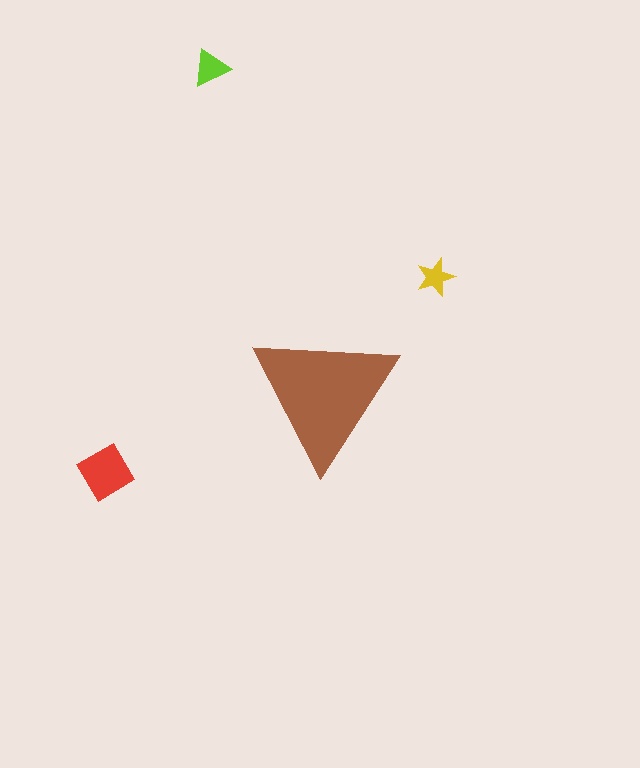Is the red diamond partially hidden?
No, the red diamond is fully visible.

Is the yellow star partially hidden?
No, the yellow star is fully visible.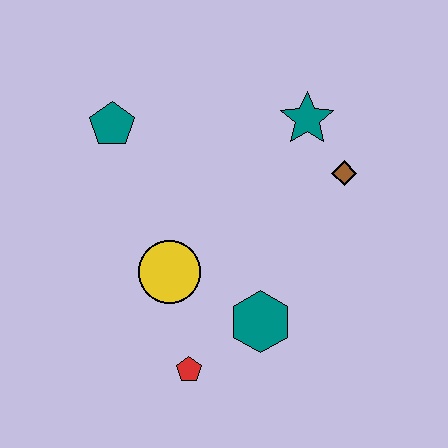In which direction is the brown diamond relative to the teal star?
The brown diamond is below the teal star.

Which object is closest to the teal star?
The brown diamond is closest to the teal star.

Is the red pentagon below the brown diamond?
Yes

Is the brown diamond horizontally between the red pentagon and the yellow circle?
No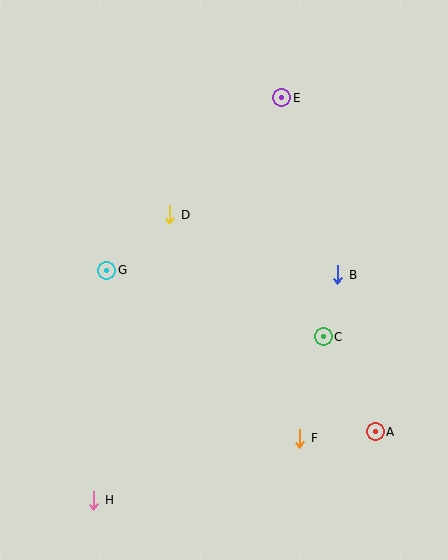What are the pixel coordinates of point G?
Point G is at (107, 270).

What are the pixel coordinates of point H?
Point H is at (94, 500).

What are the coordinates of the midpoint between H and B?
The midpoint between H and B is at (216, 387).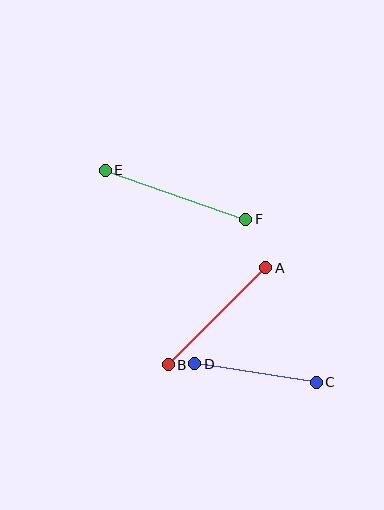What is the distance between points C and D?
The distance is approximately 123 pixels.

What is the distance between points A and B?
The distance is approximately 138 pixels.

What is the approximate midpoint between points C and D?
The midpoint is at approximately (255, 373) pixels.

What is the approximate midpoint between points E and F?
The midpoint is at approximately (176, 195) pixels.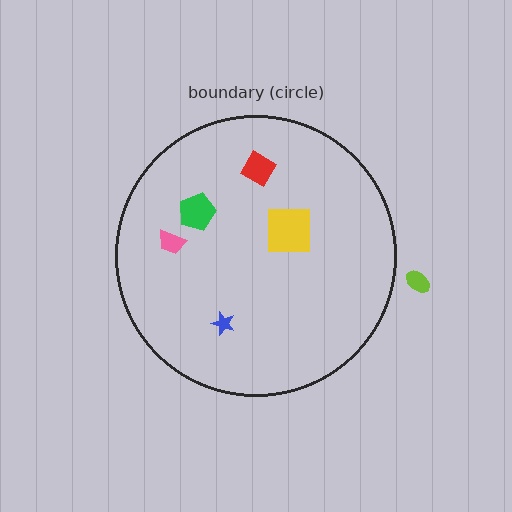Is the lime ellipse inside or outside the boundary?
Outside.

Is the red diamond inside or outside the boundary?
Inside.